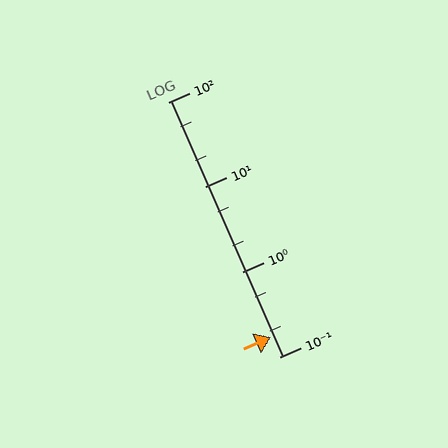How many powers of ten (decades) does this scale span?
The scale spans 3 decades, from 0.1 to 100.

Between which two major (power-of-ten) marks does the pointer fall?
The pointer is between 0.1 and 1.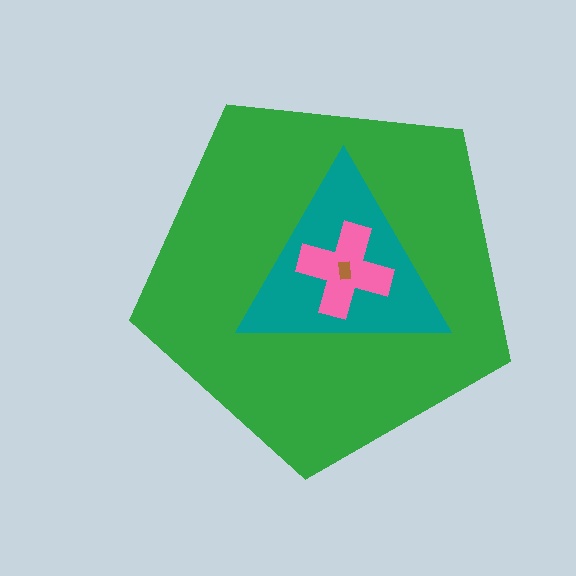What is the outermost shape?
The green pentagon.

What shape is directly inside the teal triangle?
The pink cross.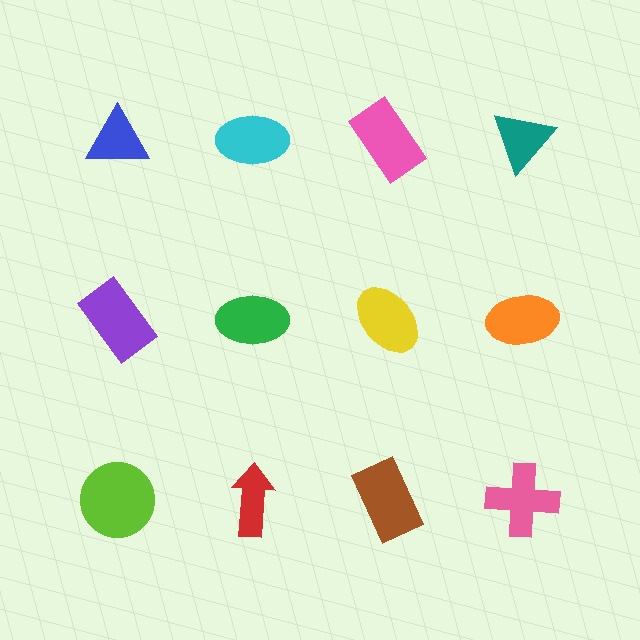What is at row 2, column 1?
A purple rectangle.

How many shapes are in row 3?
4 shapes.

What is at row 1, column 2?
A cyan ellipse.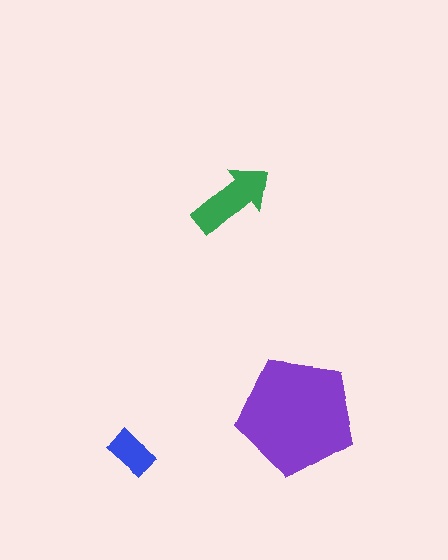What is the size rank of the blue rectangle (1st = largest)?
3rd.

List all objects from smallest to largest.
The blue rectangle, the green arrow, the purple pentagon.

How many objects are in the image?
There are 3 objects in the image.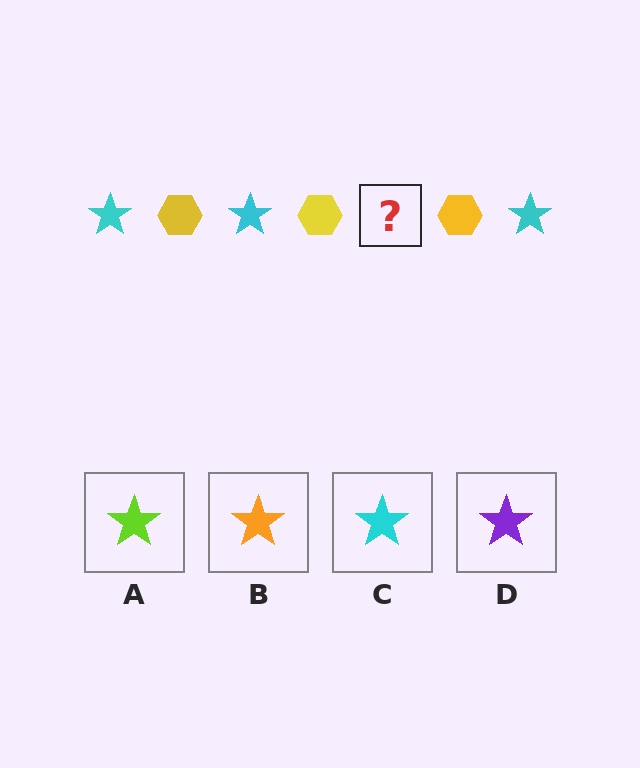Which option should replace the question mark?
Option C.